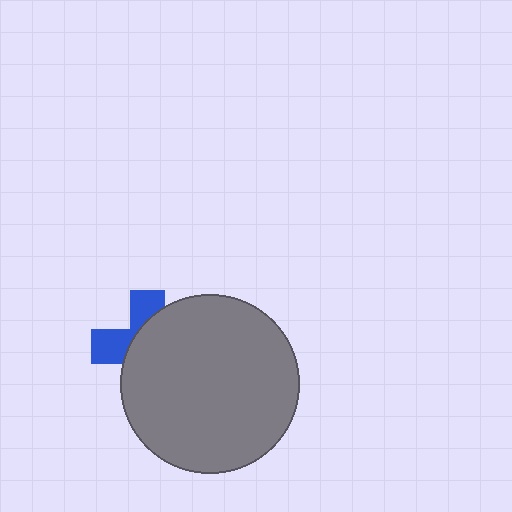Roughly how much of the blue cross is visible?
A small part of it is visible (roughly 35%).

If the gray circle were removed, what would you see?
You would see the complete blue cross.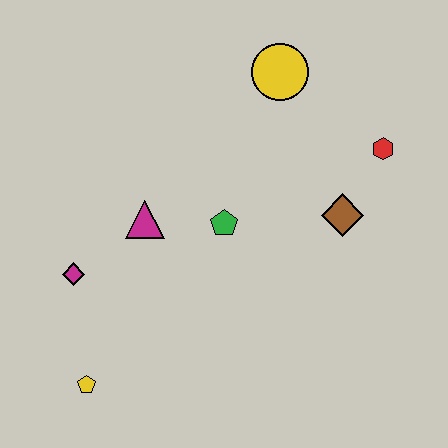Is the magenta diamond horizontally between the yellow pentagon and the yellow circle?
No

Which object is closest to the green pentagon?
The magenta triangle is closest to the green pentagon.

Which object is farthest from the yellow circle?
The yellow pentagon is farthest from the yellow circle.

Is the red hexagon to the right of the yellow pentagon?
Yes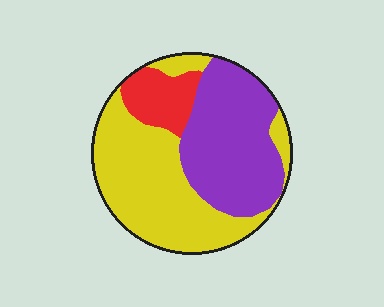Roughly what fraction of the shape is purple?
Purple covers around 40% of the shape.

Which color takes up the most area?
Yellow, at roughly 50%.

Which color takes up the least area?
Red, at roughly 10%.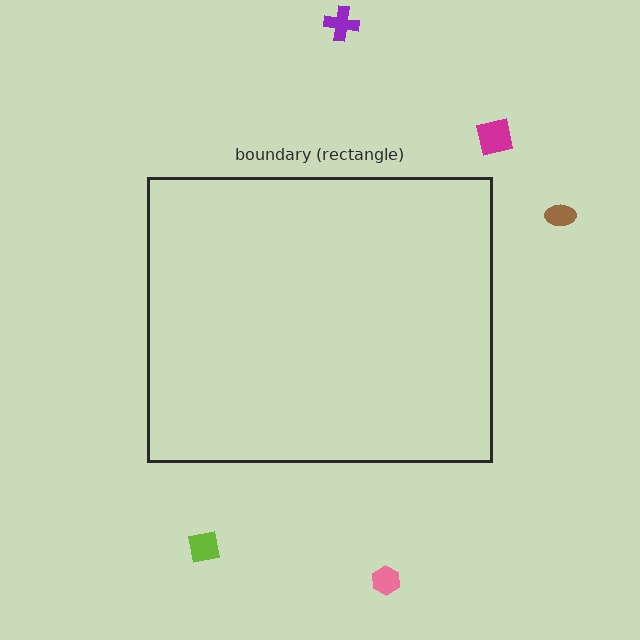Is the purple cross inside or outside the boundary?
Outside.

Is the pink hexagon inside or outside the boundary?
Outside.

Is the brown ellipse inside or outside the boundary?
Outside.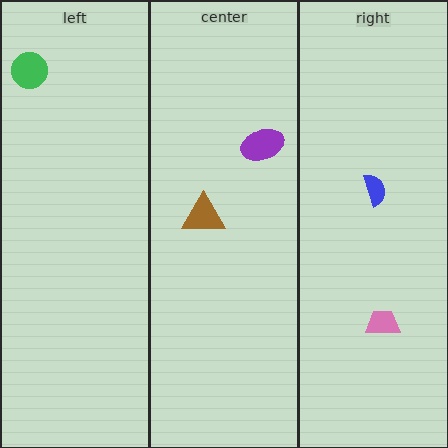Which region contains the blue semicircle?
The right region.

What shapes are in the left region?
The green circle.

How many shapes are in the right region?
2.